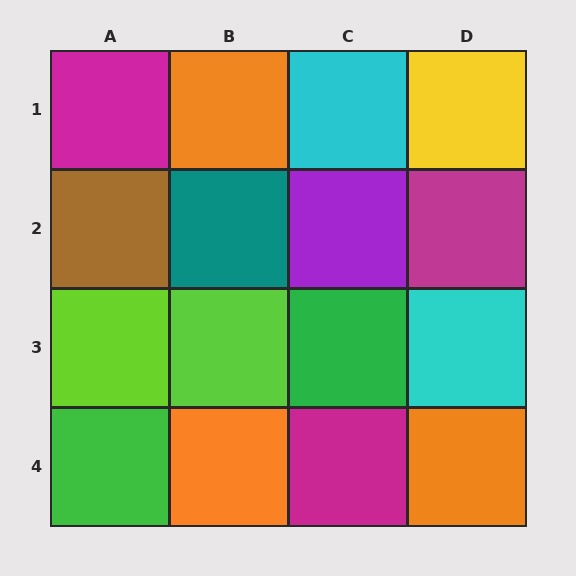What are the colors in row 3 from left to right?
Lime, lime, green, cyan.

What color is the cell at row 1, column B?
Orange.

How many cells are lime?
2 cells are lime.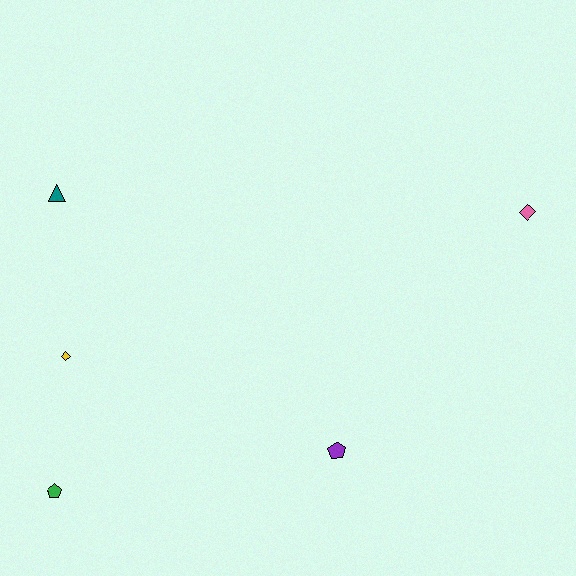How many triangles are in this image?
There is 1 triangle.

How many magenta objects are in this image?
There are no magenta objects.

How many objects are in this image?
There are 5 objects.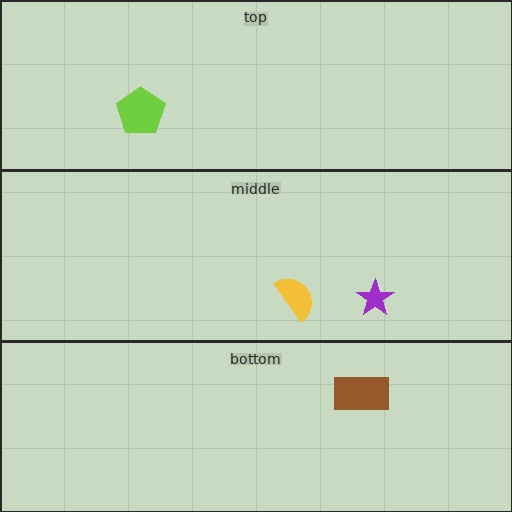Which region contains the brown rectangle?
The bottom region.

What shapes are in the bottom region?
The brown rectangle.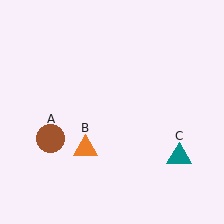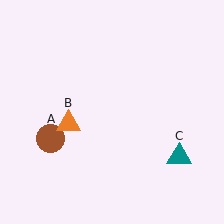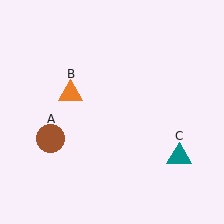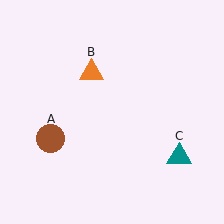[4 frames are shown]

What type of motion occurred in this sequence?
The orange triangle (object B) rotated clockwise around the center of the scene.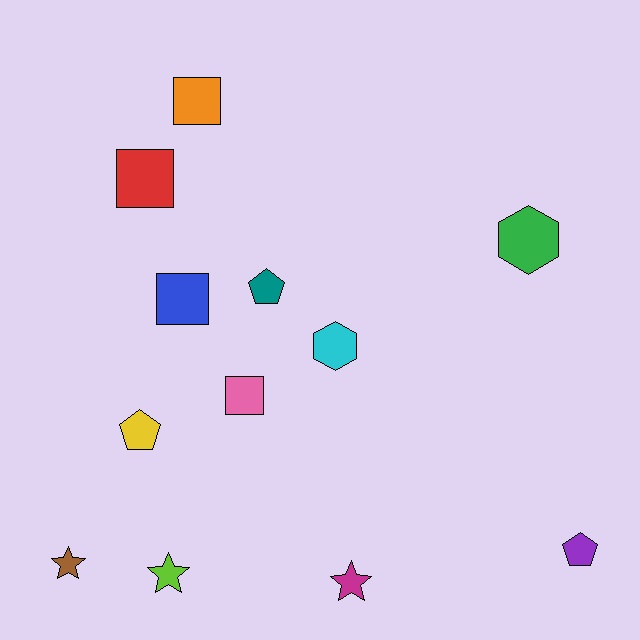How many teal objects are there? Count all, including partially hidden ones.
There is 1 teal object.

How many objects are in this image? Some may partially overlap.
There are 12 objects.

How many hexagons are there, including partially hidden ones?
There are 2 hexagons.